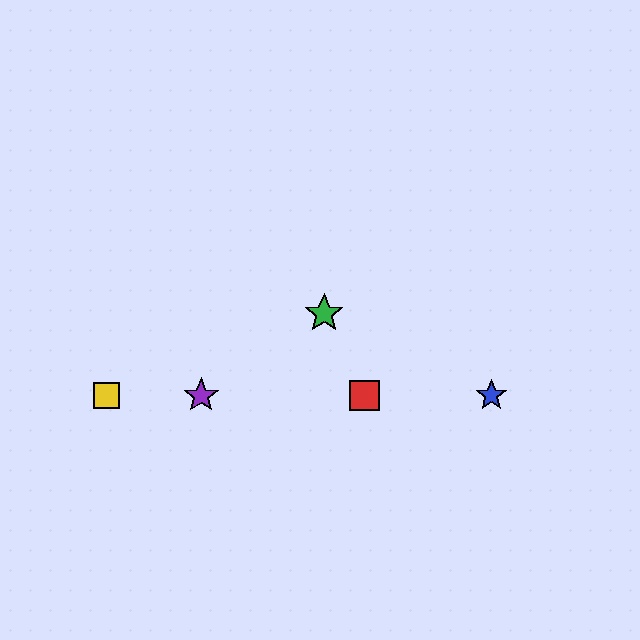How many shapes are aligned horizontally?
4 shapes (the red square, the blue star, the yellow square, the purple star) are aligned horizontally.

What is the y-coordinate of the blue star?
The blue star is at y≈396.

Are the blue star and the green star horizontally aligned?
No, the blue star is at y≈396 and the green star is at y≈314.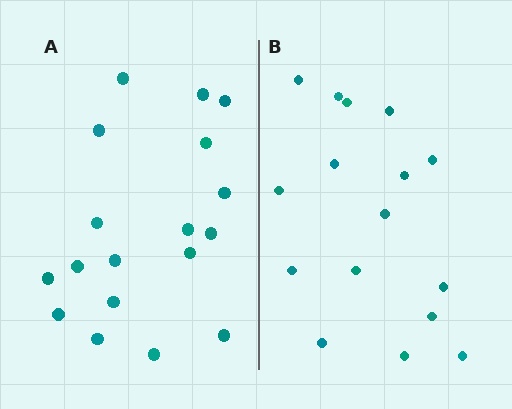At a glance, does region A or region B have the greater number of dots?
Region A (the left region) has more dots.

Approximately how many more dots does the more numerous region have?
Region A has just a few more — roughly 2 or 3 more dots than region B.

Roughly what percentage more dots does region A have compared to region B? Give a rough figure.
About 10% more.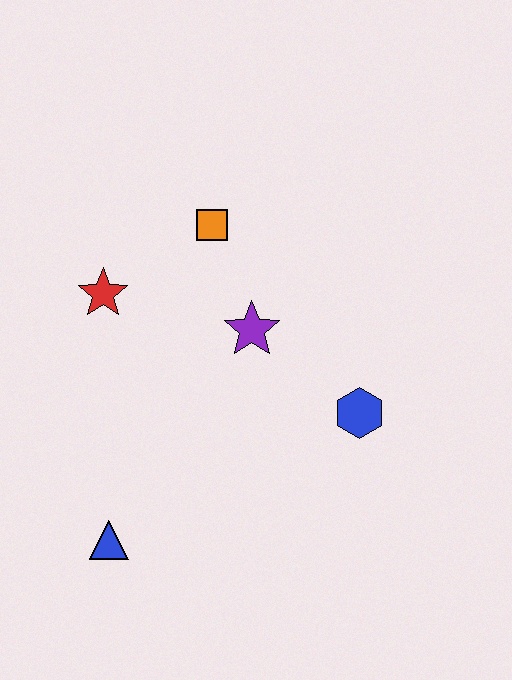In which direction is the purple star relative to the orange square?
The purple star is below the orange square.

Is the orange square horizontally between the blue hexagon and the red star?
Yes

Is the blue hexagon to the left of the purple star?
No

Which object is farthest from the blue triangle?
The orange square is farthest from the blue triangle.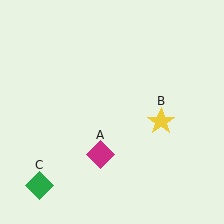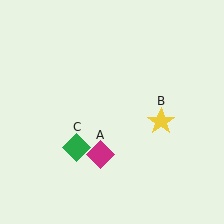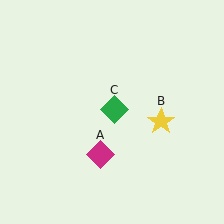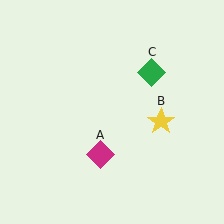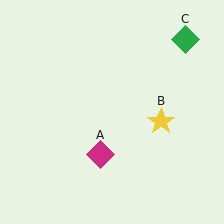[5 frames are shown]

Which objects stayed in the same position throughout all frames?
Magenta diamond (object A) and yellow star (object B) remained stationary.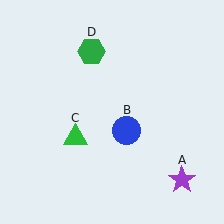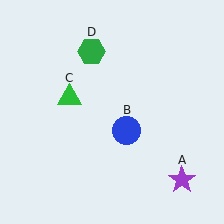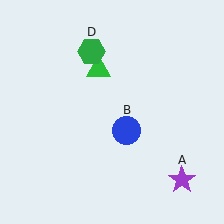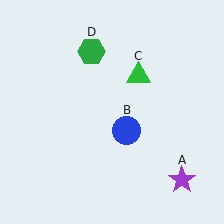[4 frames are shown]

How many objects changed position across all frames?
1 object changed position: green triangle (object C).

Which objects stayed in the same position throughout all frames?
Purple star (object A) and blue circle (object B) and green hexagon (object D) remained stationary.